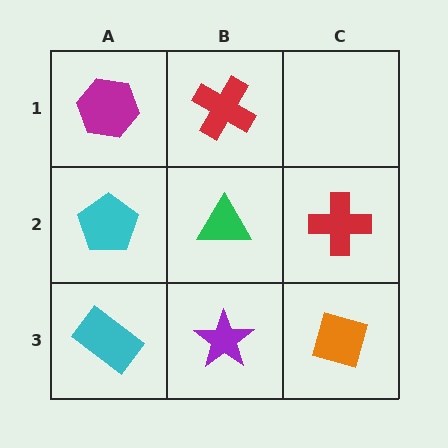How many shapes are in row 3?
3 shapes.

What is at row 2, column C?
A red cross.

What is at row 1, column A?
A magenta hexagon.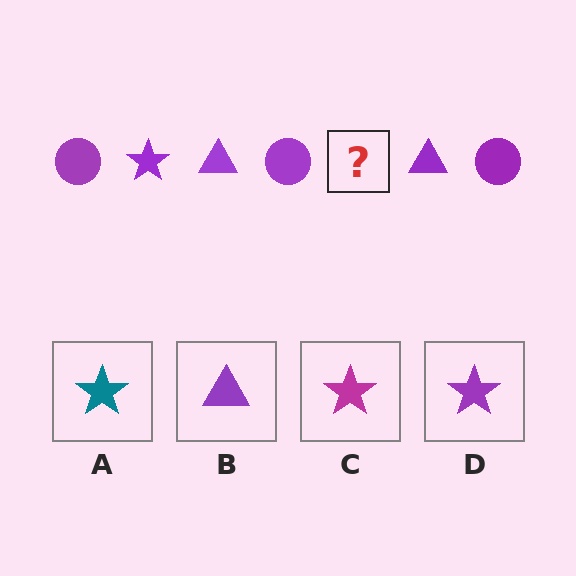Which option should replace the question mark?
Option D.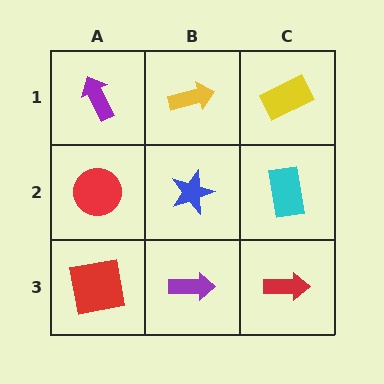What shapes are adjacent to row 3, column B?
A blue star (row 2, column B), a red square (row 3, column A), a red arrow (row 3, column C).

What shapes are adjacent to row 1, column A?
A red circle (row 2, column A), a yellow arrow (row 1, column B).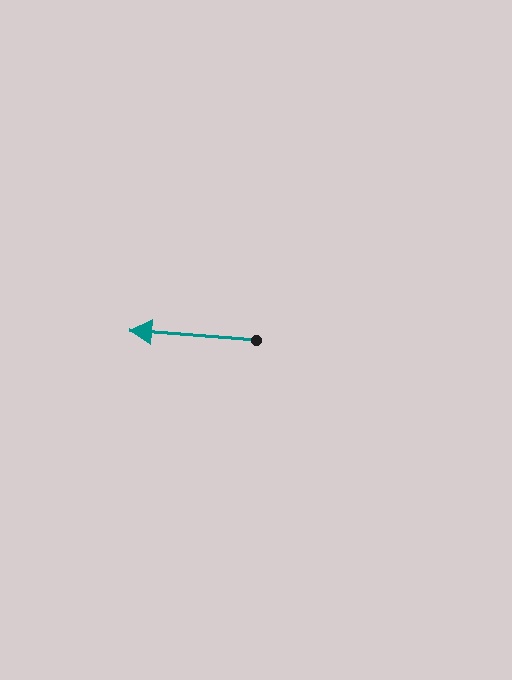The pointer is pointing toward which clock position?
Roughly 9 o'clock.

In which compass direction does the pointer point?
West.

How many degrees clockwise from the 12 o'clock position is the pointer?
Approximately 274 degrees.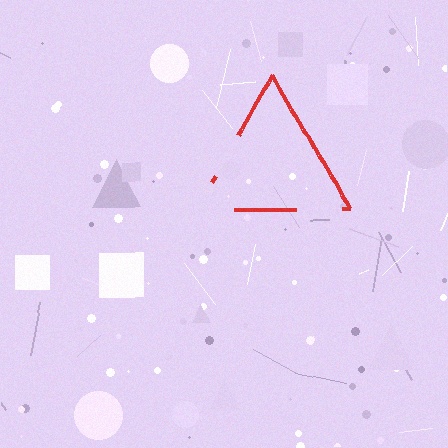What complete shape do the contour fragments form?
The contour fragments form a triangle.